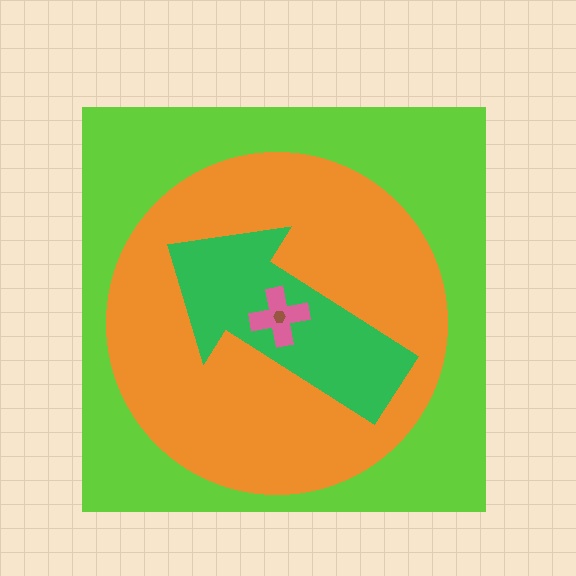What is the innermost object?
The brown hexagon.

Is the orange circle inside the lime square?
Yes.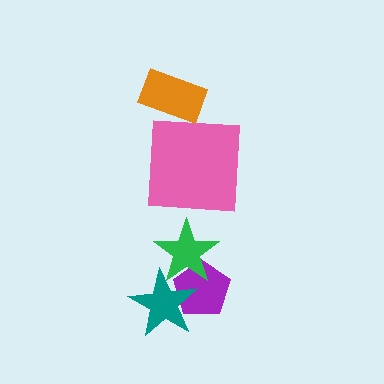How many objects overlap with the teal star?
2 objects overlap with the teal star.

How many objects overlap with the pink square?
0 objects overlap with the pink square.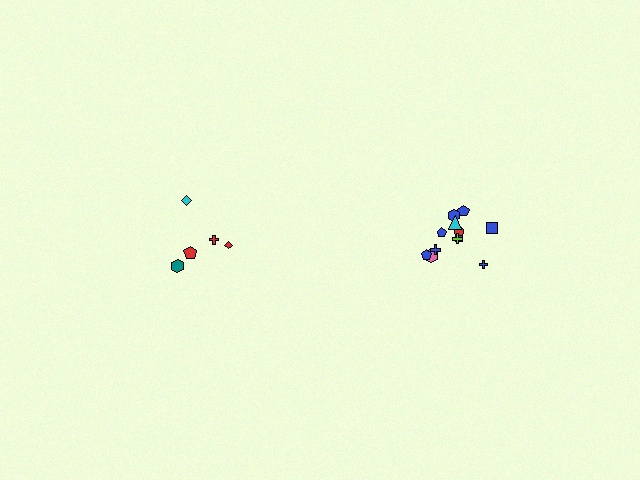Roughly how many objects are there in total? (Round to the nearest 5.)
Roughly 15 objects in total.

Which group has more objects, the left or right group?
The right group.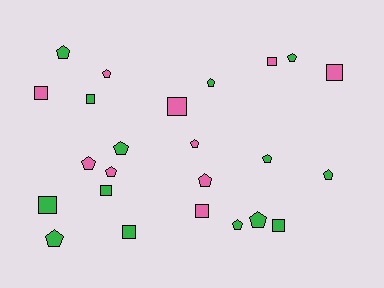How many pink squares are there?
There are 5 pink squares.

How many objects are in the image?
There are 24 objects.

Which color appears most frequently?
Green, with 14 objects.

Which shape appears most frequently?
Pentagon, with 14 objects.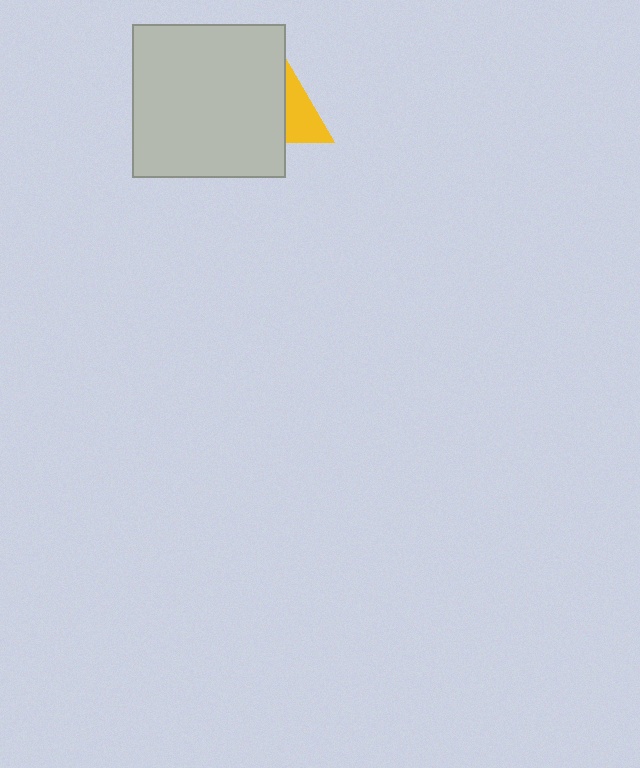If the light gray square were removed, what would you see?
You would see the complete yellow triangle.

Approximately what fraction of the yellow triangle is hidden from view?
Roughly 51% of the yellow triangle is hidden behind the light gray square.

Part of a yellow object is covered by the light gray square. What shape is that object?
It is a triangle.